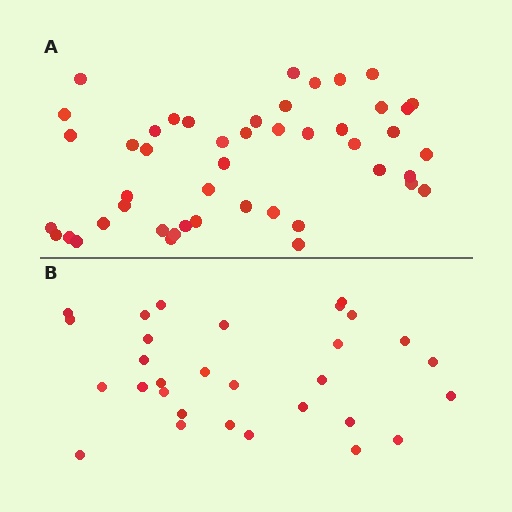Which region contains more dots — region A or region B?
Region A (the top region) has more dots.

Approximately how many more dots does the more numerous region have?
Region A has approximately 15 more dots than region B.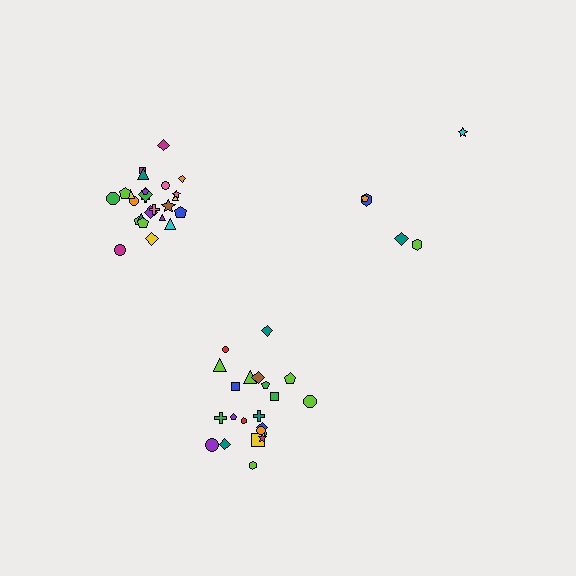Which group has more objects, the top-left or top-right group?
The top-left group.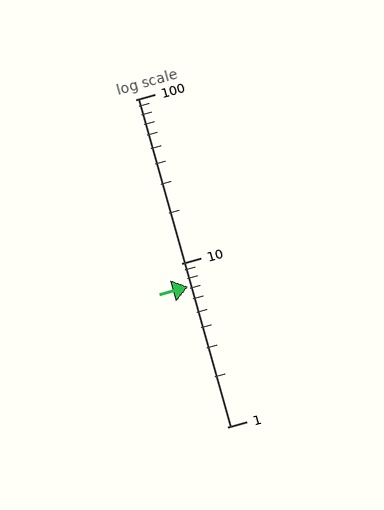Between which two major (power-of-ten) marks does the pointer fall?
The pointer is between 1 and 10.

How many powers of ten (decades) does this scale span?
The scale spans 2 decades, from 1 to 100.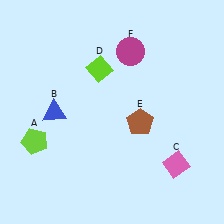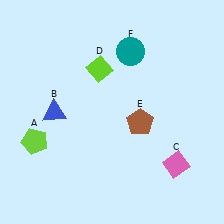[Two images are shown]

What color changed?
The circle (F) changed from magenta in Image 1 to teal in Image 2.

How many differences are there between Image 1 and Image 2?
There is 1 difference between the two images.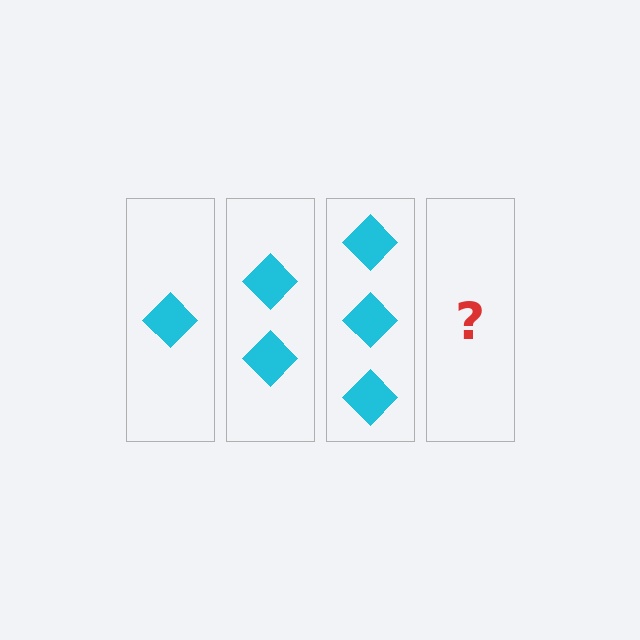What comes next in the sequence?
The next element should be 4 diamonds.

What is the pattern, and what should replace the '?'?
The pattern is that each step adds one more diamond. The '?' should be 4 diamonds.